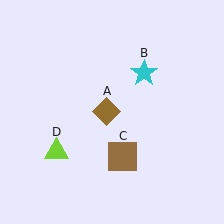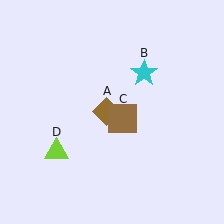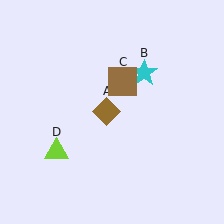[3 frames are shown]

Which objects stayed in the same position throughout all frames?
Brown diamond (object A) and cyan star (object B) and lime triangle (object D) remained stationary.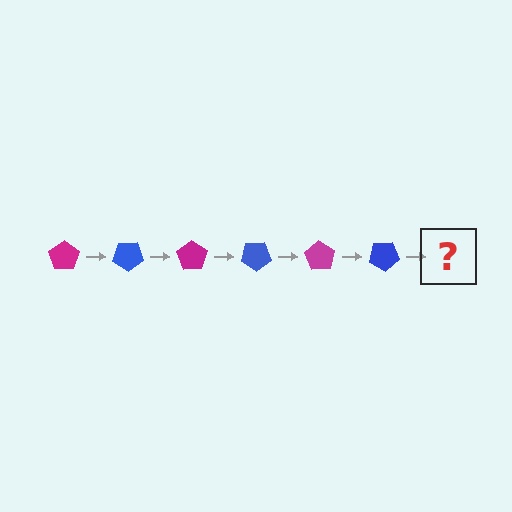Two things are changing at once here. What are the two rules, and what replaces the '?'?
The two rules are that it rotates 35 degrees each step and the color cycles through magenta and blue. The '?' should be a magenta pentagon, rotated 210 degrees from the start.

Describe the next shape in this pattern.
It should be a magenta pentagon, rotated 210 degrees from the start.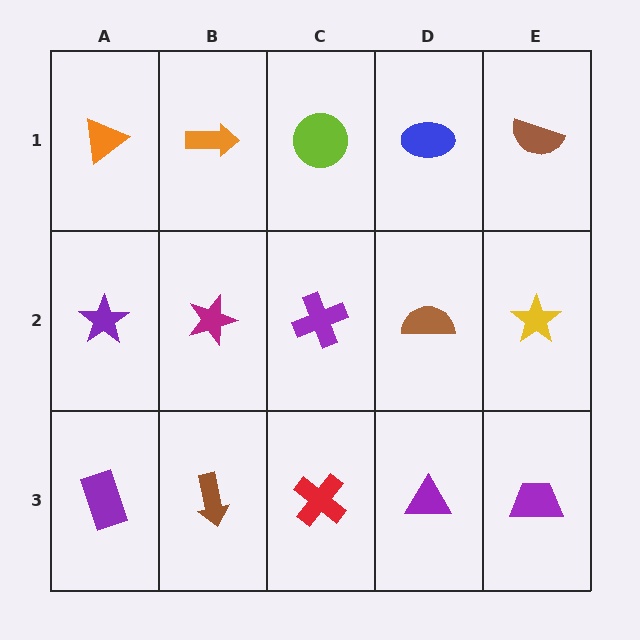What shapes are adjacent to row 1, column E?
A yellow star (row 2, column E), a blue ellipse (row 1, column D).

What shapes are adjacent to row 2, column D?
A blue ellipse (row 1, column D), a purple triangle (row 3, column D), a purple cross (row 2, column C), a yellow star (row 2, column E).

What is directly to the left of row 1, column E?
A blue ellipse.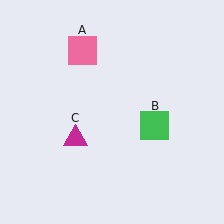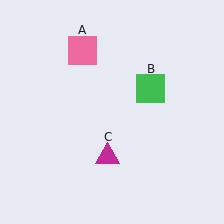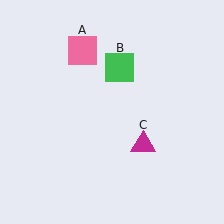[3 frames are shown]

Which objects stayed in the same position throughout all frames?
Pink square (object A) remained stationary.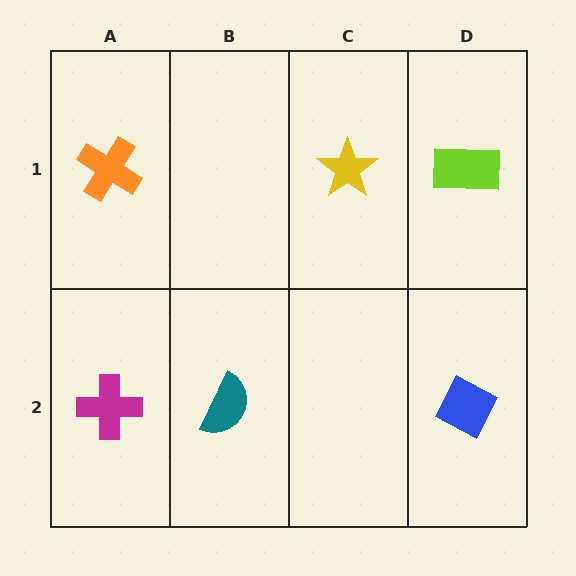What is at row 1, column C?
A yellow star.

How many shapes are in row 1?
3 shapes.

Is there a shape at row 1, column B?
No, that cell is empty.